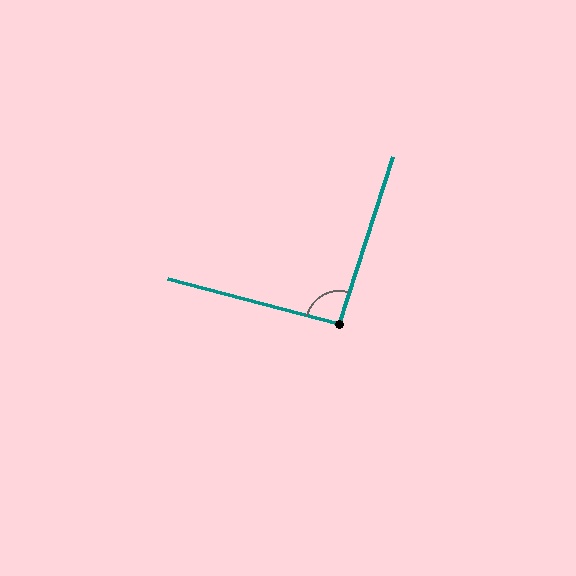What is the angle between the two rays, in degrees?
Approximately 93 degrees.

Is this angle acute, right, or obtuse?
It is approximately a right angle.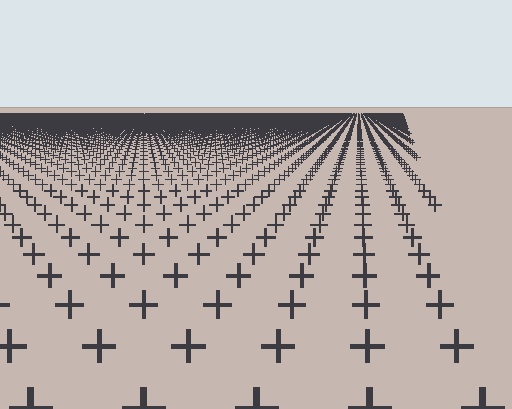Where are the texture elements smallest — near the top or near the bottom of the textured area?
Near the top.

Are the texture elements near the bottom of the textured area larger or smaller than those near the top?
Larger. Near the bottom, elements are closer to the viewer and appear at a bigger on-screen size.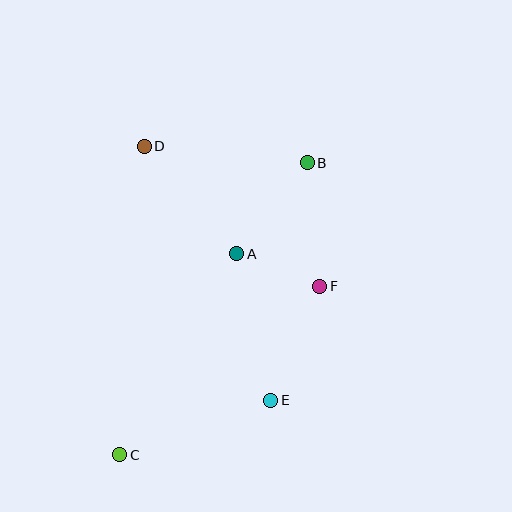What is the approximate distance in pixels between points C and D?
The distance between C and D is approximately 309 pixels.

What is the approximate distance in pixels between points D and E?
The distance between D and E is approximately 284 pixels.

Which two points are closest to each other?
Points A and F are closest to each other.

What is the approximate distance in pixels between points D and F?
The distance between D and F is approximately 225 pixels.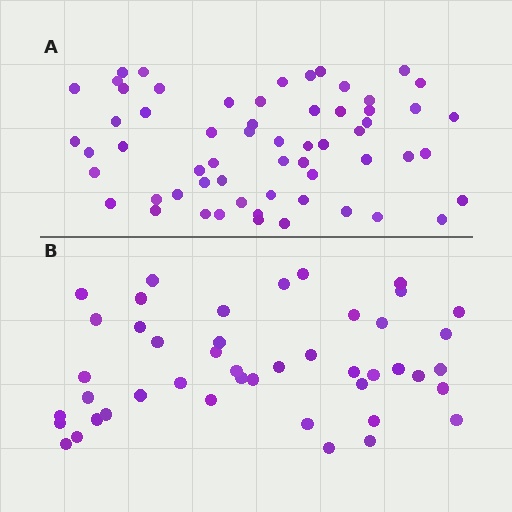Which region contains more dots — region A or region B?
Region A (the top region) has more dots.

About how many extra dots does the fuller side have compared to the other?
Region A has approximately 15 more dots than region B.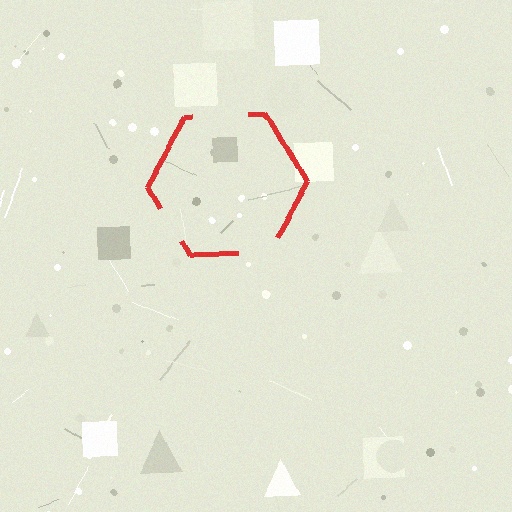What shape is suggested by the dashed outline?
The dashed outline suggests a hexagon.